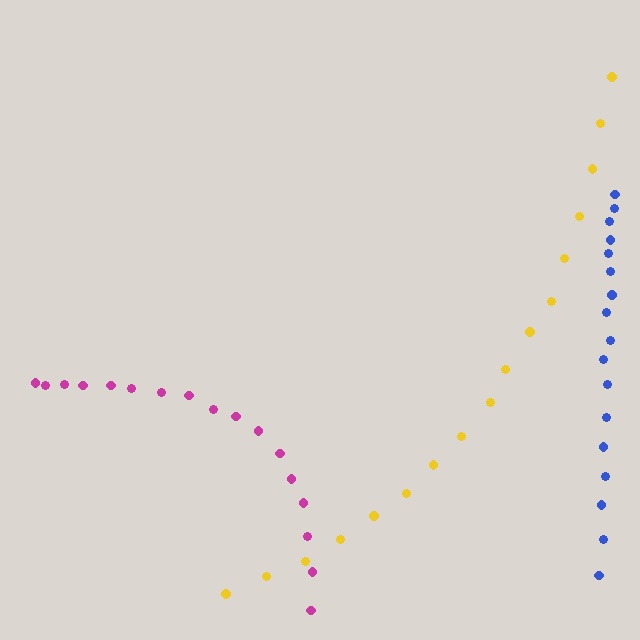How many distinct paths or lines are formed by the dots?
There are 3 distinct paths.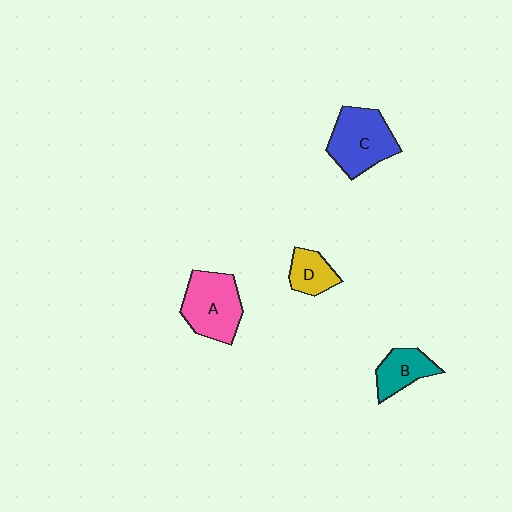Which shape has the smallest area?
Shape D (yellow).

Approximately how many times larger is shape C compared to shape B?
Approximately 1.7 times.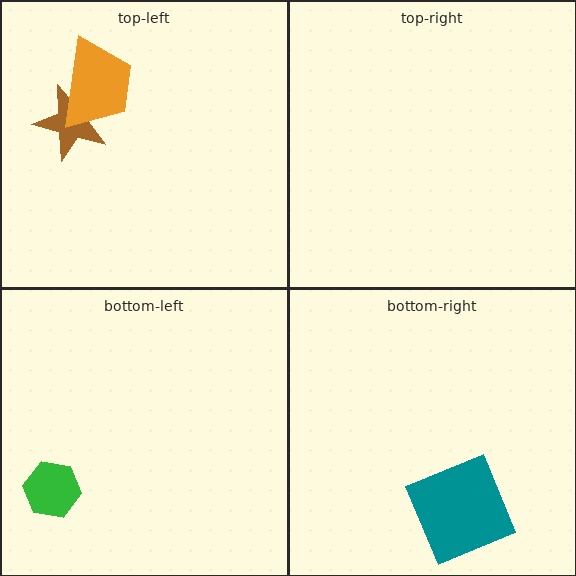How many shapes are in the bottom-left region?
1.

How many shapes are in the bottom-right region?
1.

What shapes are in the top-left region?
The brown star, the orange trapezoid.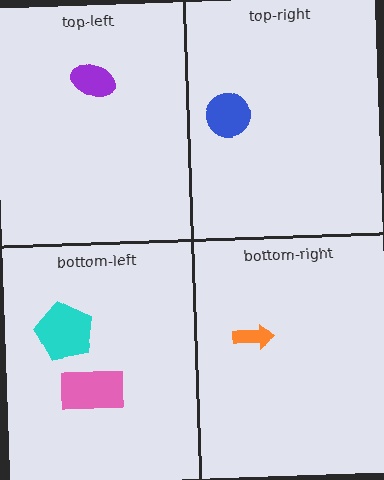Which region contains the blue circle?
The top-right region.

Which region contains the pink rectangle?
The bottom-left region.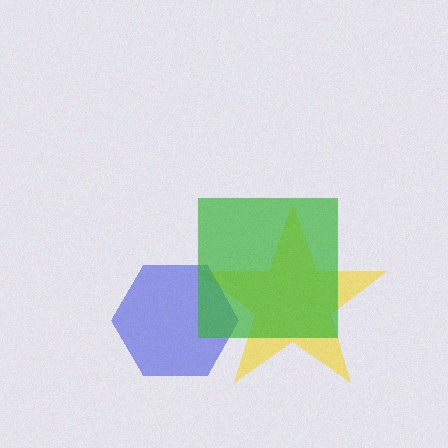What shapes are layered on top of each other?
The layered shapes are: a yellow star, a blue hexagon, a green square.